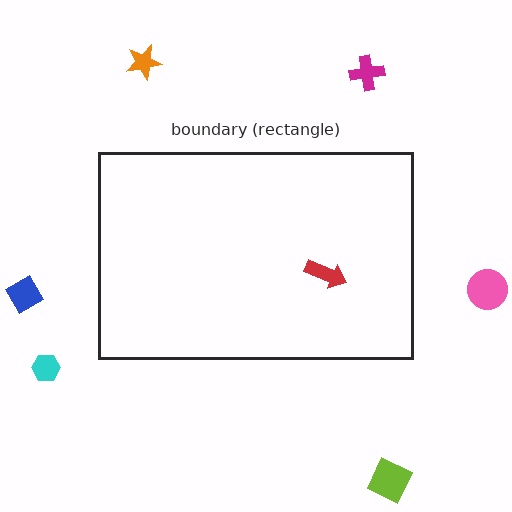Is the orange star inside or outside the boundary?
Outside.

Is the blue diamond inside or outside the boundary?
Outside.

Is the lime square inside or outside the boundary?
Outside.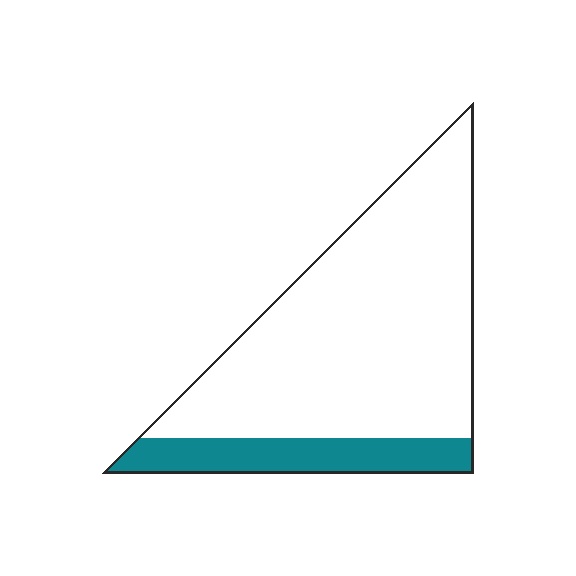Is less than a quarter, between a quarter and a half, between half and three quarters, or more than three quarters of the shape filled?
Less than a quarter.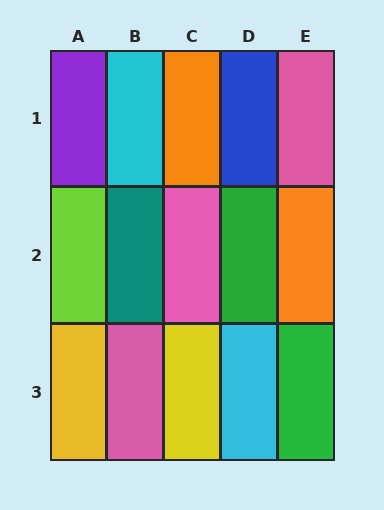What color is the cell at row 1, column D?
Blue.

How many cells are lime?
1 cell is lime.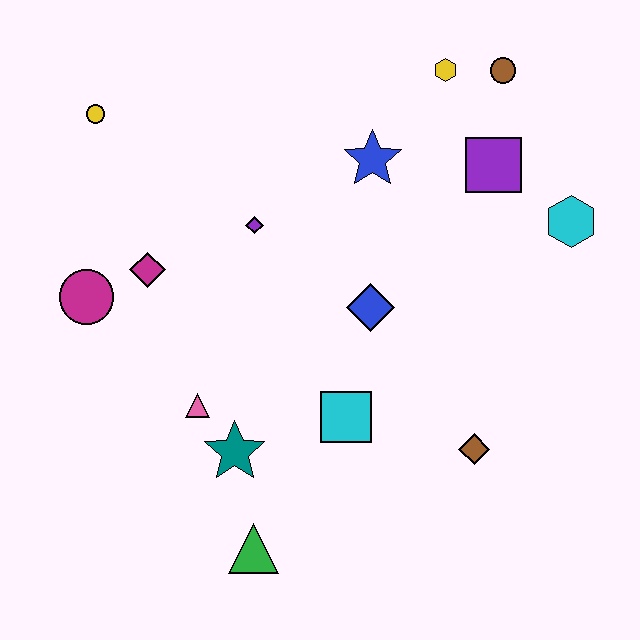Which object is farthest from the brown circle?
The green triangle is farthest from the brown circle.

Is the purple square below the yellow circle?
Yes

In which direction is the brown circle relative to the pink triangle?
The brown circle is above the pink triangle.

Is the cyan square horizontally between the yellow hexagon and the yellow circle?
Yes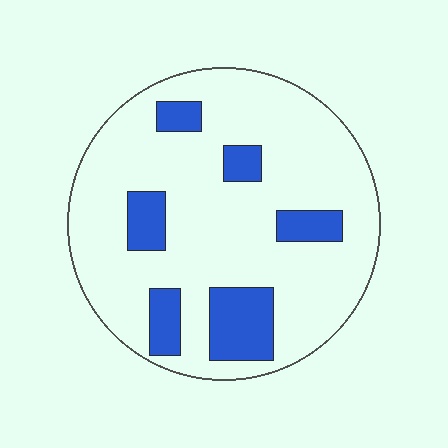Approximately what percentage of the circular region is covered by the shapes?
Approximately 20%.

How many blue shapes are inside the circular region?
6.